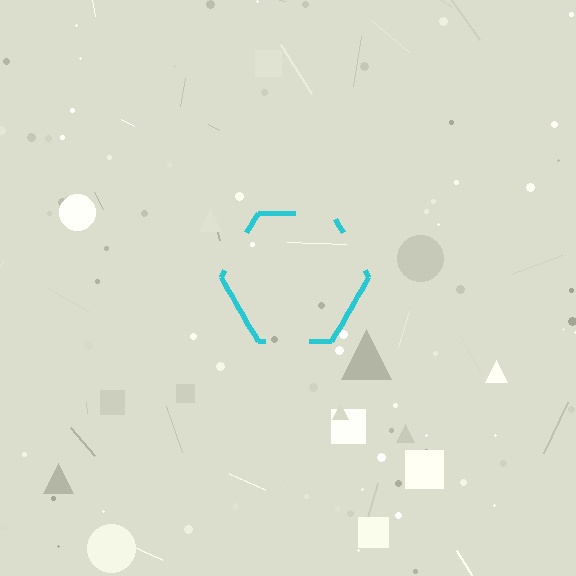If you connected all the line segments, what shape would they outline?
They would outline a hexagon.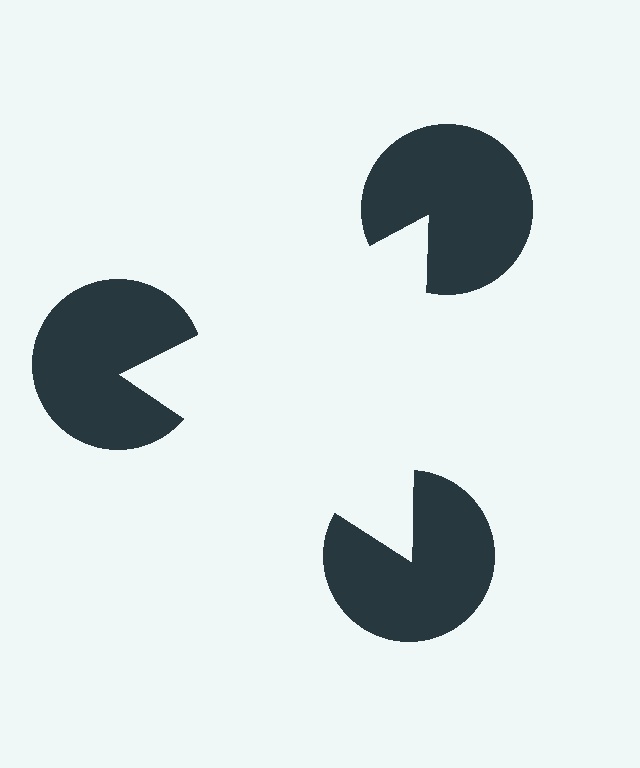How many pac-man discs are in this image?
There are 3 — one at each vertex of the illusory triangle.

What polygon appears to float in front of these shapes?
An illusory triangle — its edges are inferred from the aligned wedge cuts in the pac-man discs, not physically drawn.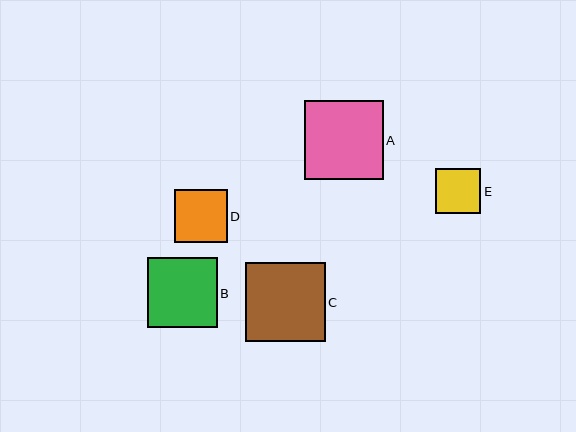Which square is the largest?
Square C is the largest with a size of approximately 79 pixels.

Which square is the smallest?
Square E is the smallest with a size of approximately 46 pixels.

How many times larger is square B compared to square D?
Square B is approximately 1.3 times the size of square D.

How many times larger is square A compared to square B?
Square A is approximately 1.1 times the size of square B.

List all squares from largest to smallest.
From largest to smallest: C, A, B, D, E.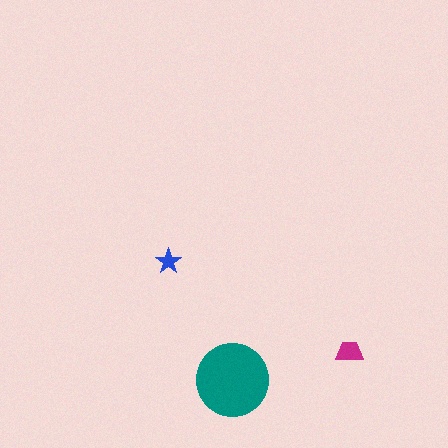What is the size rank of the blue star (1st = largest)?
3rd.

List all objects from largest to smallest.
The teal circle, the magenta trapezoid, the blue star.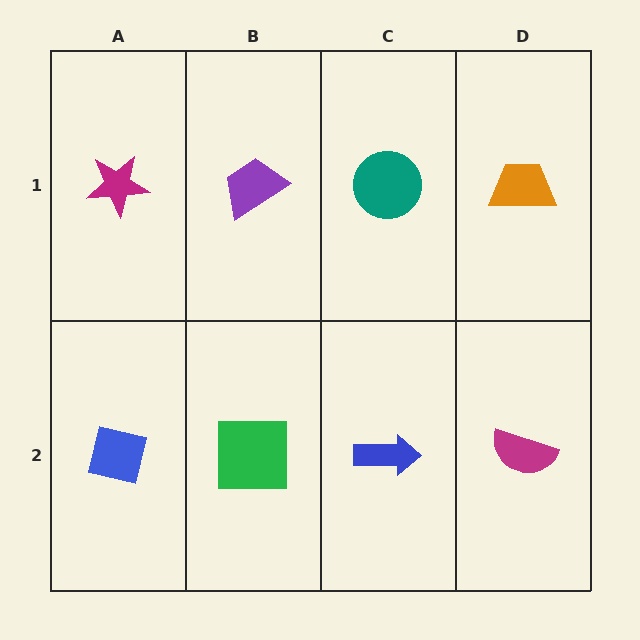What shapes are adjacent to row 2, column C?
A teal circle (row 1, column C), a green square (row 2, column B), a magenta semicircle (row 2, column D).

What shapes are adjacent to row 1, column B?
A green square (row 2, column B), a magenta star (row 1, column A), a teal circle (row 1, column C).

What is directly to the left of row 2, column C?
A green square.